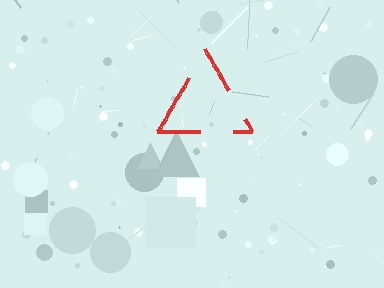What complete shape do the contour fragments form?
The contour fragments form a triangle.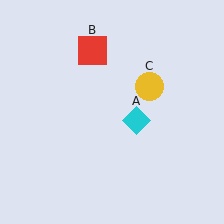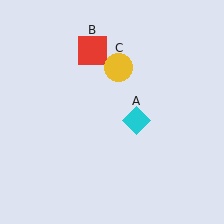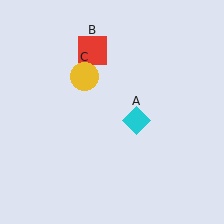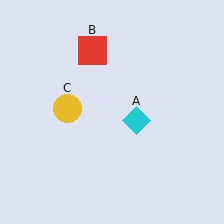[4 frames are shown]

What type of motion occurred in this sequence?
The yellow circle (object C) rotated counterclockwise around the center of the scene.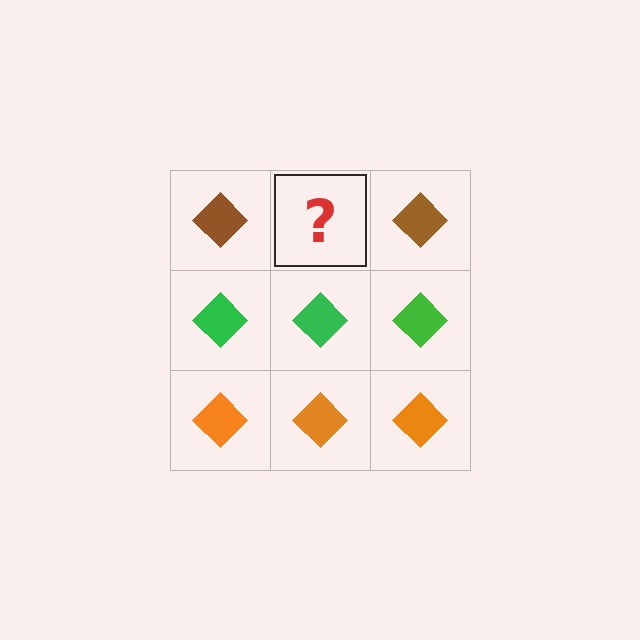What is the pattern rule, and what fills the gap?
The rule is that each row has a consistent color. The gap should be filled with a brown diamond.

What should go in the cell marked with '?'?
The missing cell should contain a brown diamond.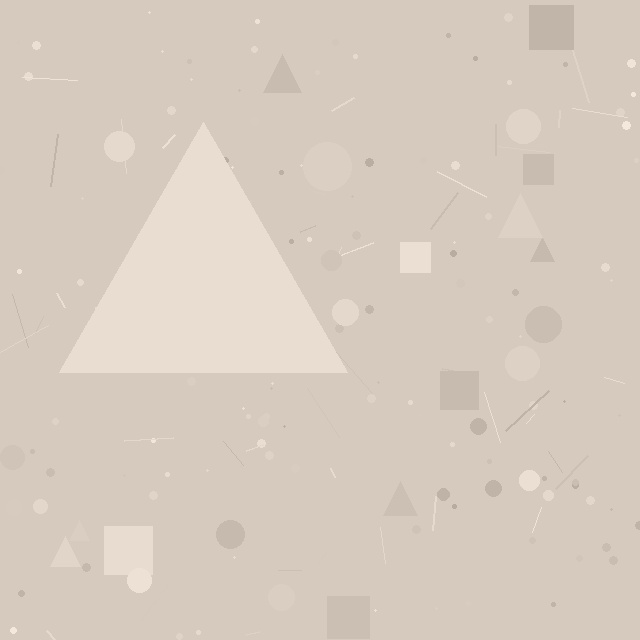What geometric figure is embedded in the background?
A triangle is embedded in the background.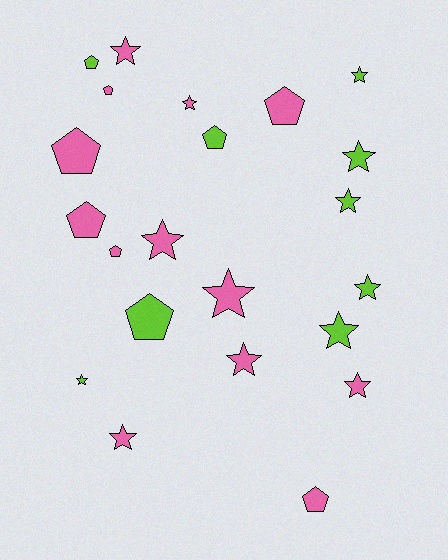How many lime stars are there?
There are 6 lime stars.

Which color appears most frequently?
Pink, with 13 objects.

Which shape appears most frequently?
Star, with 13 objects.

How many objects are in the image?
There are 22 objects.